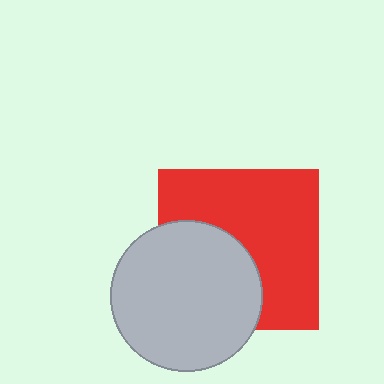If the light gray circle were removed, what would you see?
You would see the complete red square.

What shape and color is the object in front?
The object in front is a light gray circle.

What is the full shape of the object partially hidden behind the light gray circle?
The partially hidden object is a red square.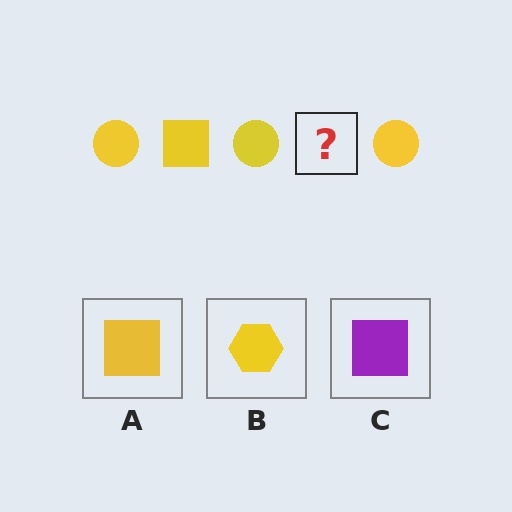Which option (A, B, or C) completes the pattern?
A.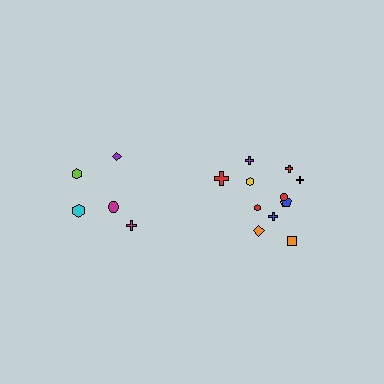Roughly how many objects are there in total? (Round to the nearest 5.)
Roughly 15 objects in total.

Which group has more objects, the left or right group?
The right group.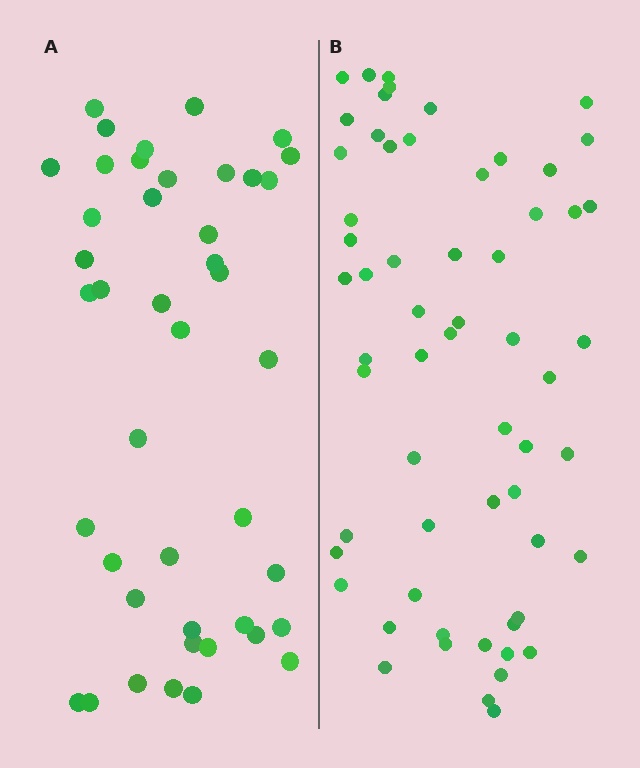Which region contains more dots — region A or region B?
Region B (the right region) has more dots.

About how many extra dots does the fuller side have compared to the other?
Region B has approximately 15 more dots than region A.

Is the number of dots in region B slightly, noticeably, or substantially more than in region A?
Region B has noticeably more, but not dramatically so. The ratio is roughly 1.4 to 1.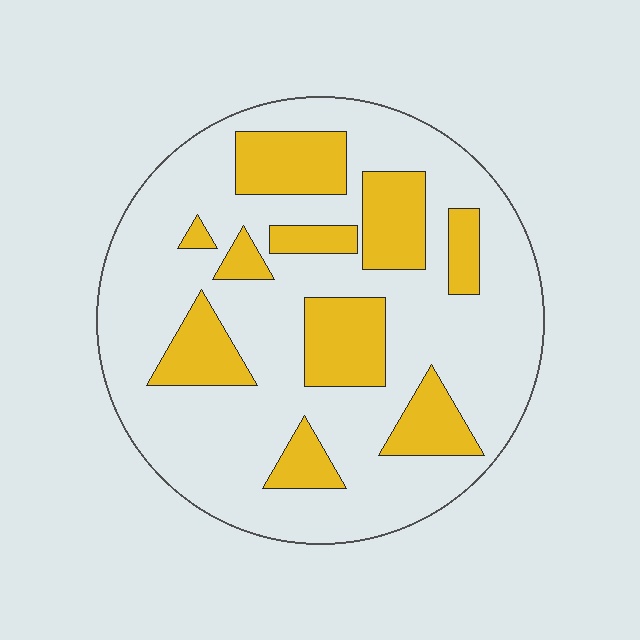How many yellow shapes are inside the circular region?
10.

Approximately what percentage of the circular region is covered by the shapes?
Approximately 25%.